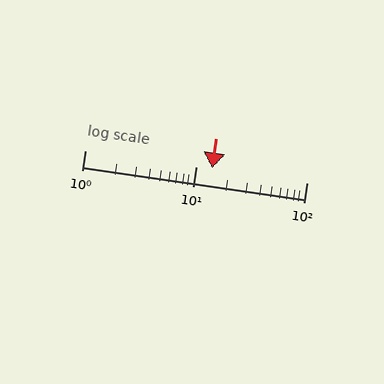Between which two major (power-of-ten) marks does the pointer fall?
The pointer is between 10 and 100.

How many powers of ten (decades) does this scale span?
The scale spans 2 decades, from 1 to 100.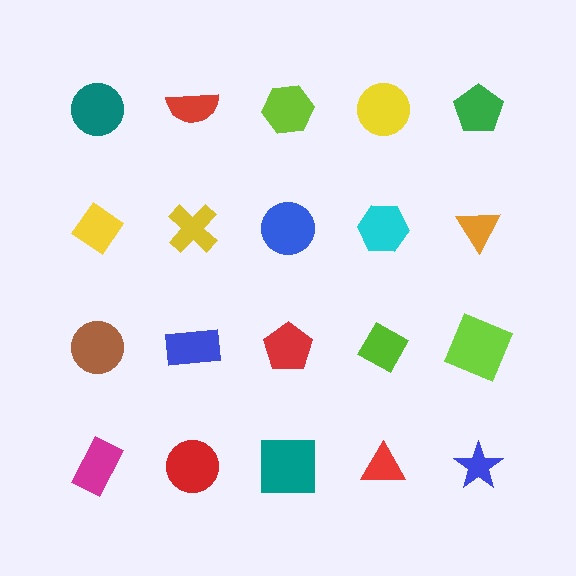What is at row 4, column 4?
A red triangle.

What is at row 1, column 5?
A green pentagon.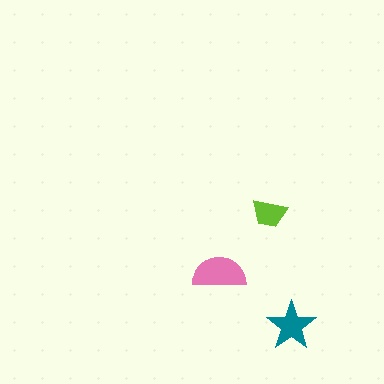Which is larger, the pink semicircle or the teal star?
The pink semicircle.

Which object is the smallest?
The lime trapezoid.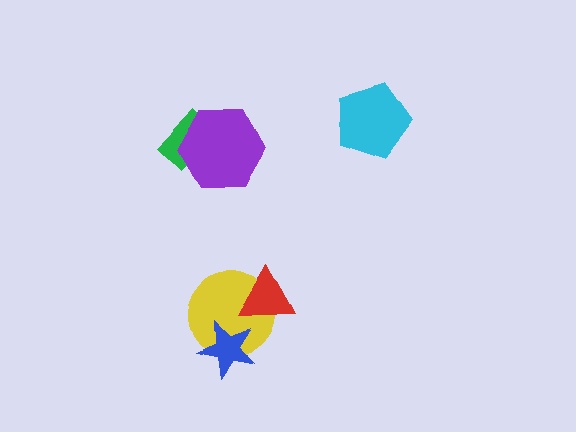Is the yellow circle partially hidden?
Yes, it is partially covered by another shape.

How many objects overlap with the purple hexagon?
1 object overlaps with the purple hexagon.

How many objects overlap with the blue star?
1 object overlaps with the blue star.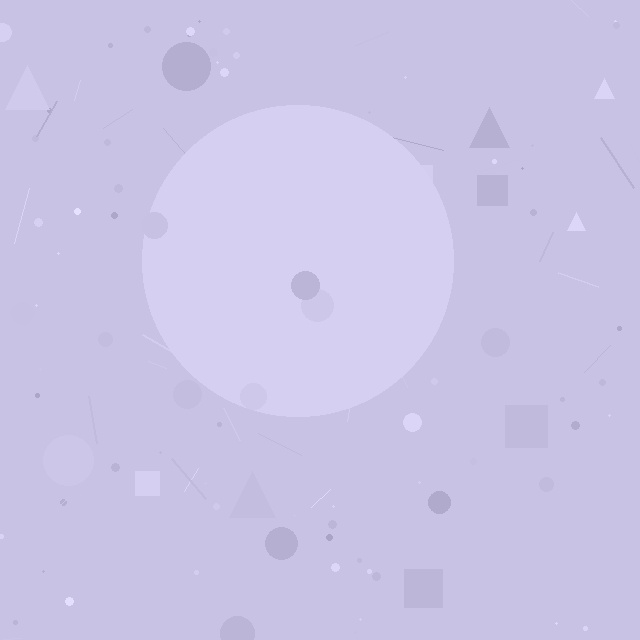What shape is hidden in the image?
A circle is hidden in the image.